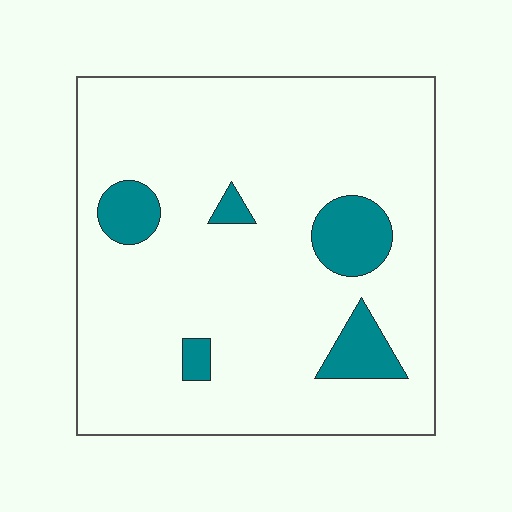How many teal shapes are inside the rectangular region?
5.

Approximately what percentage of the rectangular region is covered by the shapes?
Approximately 10%.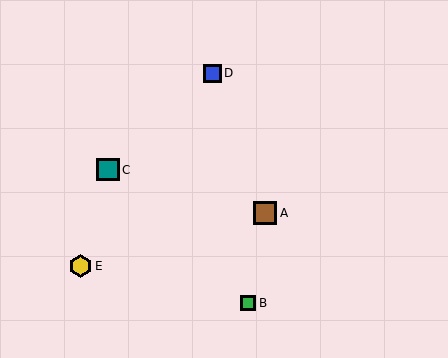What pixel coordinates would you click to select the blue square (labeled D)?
Click at (212, 73) to select the blue square D.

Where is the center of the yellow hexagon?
The center of the yellow hexagon is at (81, 266).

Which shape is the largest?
The brown square (labeled A) is the largest.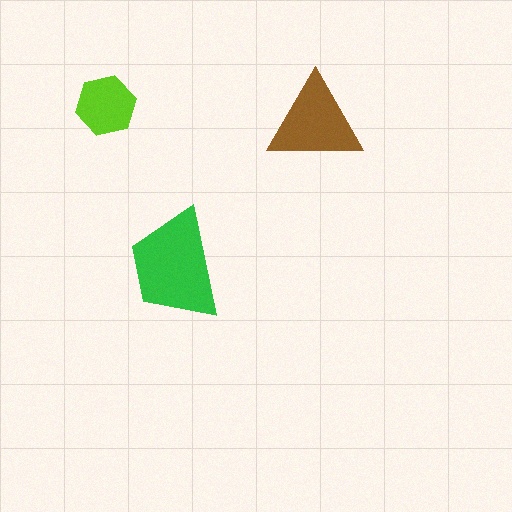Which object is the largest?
The green trapezoid.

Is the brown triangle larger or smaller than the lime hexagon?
Larger.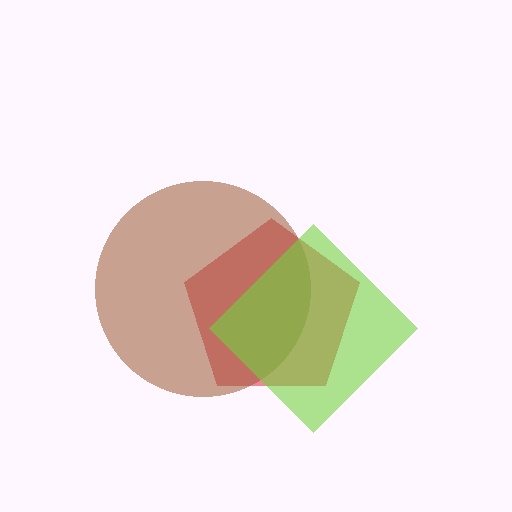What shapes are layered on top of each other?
The layered shapes are: a red pentagon, a brown circle, a lime diamond.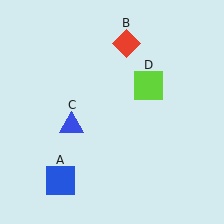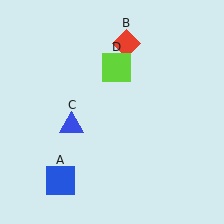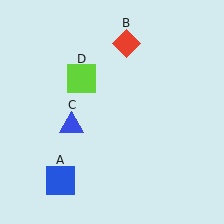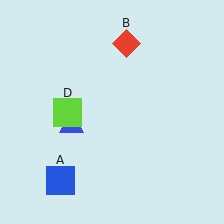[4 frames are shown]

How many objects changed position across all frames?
1 object changed position: lime square (object D).